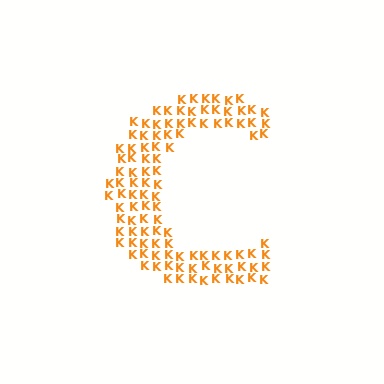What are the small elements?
The small elements are letter K's.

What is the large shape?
The large shape is the letter C.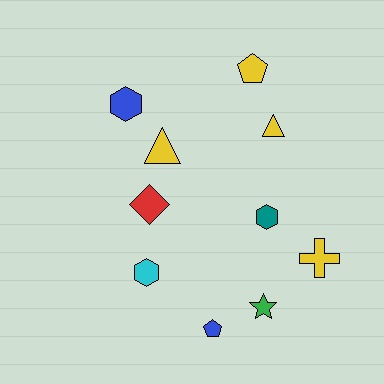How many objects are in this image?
There are 10 objects.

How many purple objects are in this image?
There are no purple objects.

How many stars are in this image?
There is 1 star.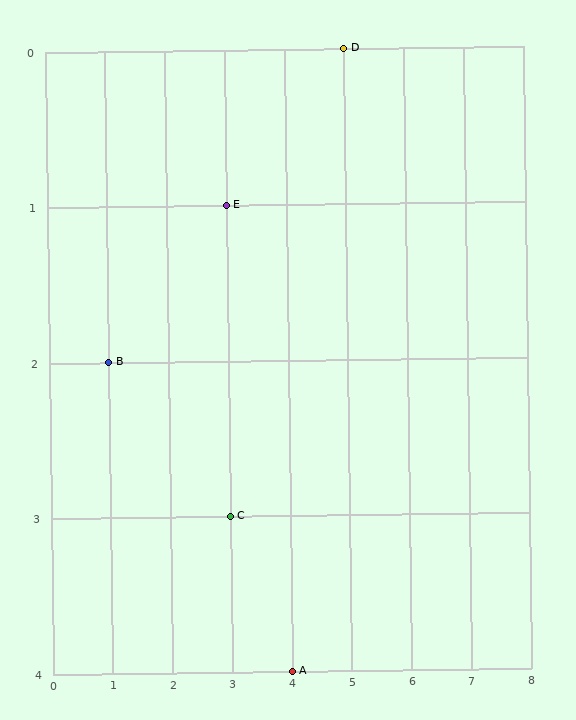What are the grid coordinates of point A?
Point A is at grid coordinates (4, 4).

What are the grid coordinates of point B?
Point B is at grid coordinates (1, 2).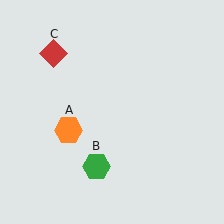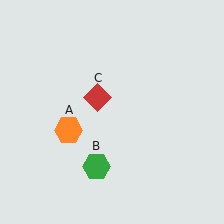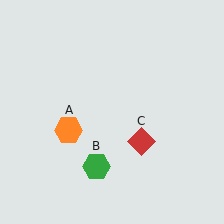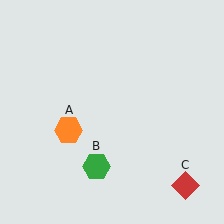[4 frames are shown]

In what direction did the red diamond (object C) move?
The red diamond (object C) moved down and to the right.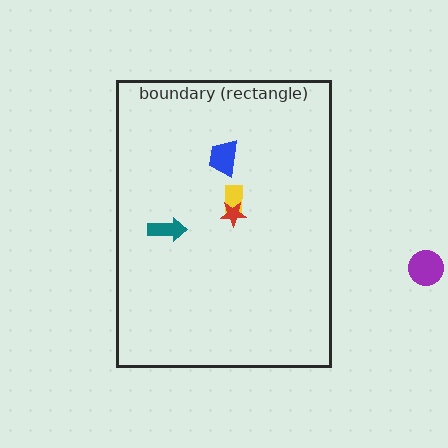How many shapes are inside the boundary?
4 inside, 1 outside.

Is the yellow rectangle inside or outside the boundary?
Inside.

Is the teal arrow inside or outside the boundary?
Inside.